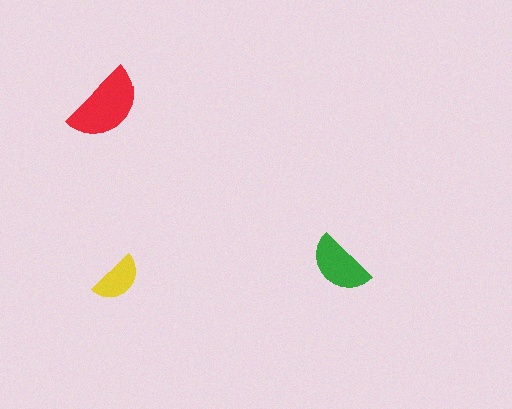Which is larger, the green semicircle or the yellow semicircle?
The green one.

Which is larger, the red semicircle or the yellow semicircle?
The red one.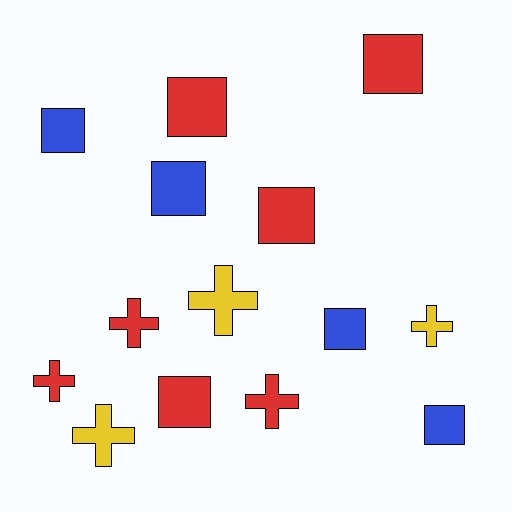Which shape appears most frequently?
Square, with 8 objects.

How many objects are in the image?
There are 14 objects.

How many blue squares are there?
There are 4 blue squares.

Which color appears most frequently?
Red, with 7 objects.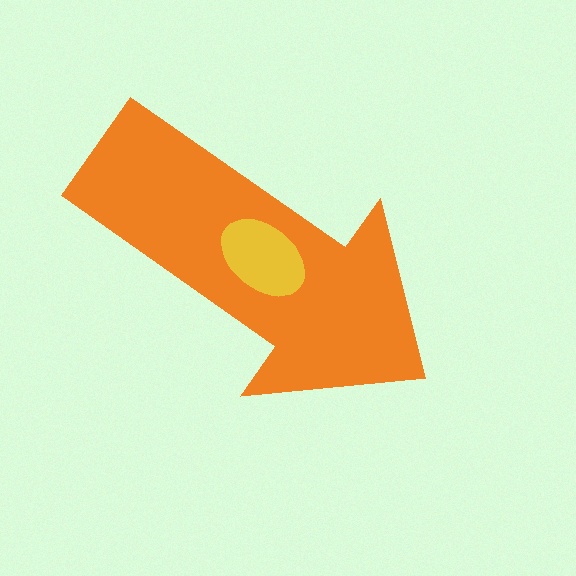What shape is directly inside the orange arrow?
The yellow ellipse.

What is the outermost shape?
The orange arrow.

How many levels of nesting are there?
2.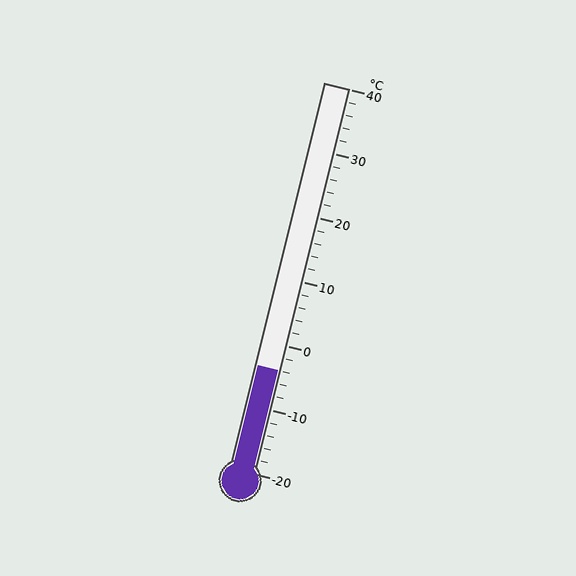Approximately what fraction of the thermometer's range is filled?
The thermometer is filled to approximately 25% of its range.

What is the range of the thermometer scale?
The thermometer scale ranges from -20°C to 40°C.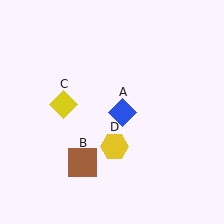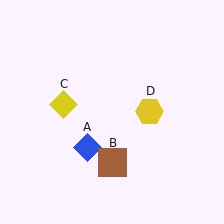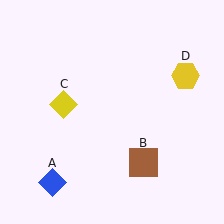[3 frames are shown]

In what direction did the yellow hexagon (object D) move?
The yellow hexagon (object D) moved up and to the right.